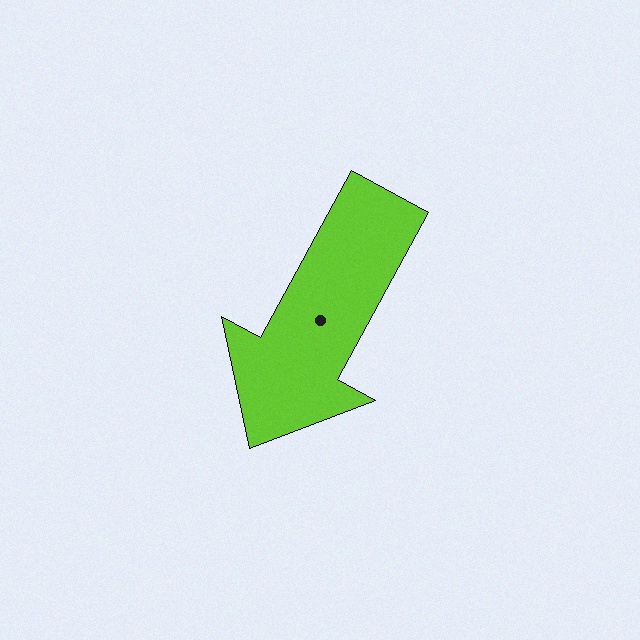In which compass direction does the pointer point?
Southwest.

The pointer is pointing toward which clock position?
Roughly 7 o'clock.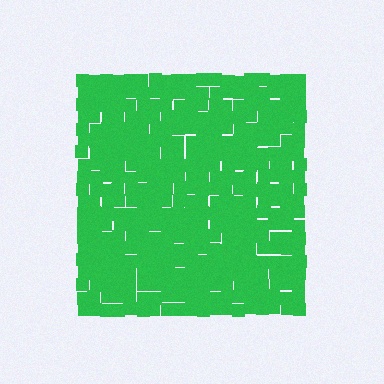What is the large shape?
The large shape is a square.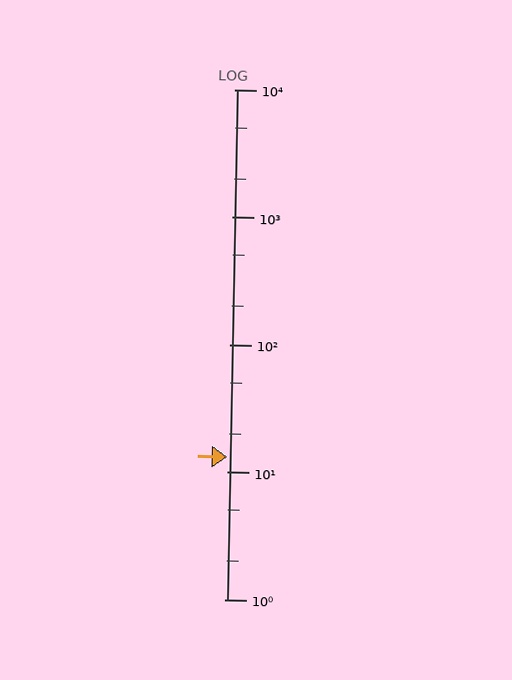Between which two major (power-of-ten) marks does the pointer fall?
The pointer is between 10 and 100.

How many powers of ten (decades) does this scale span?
The scale spans 4 decades, from 1 to 10000.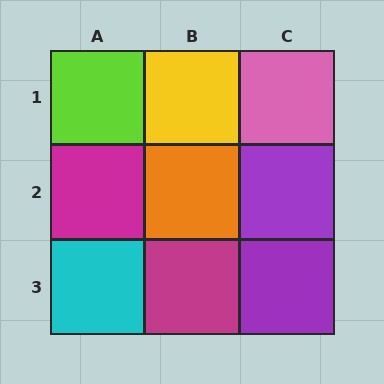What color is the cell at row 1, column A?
Lime.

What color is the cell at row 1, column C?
Pink.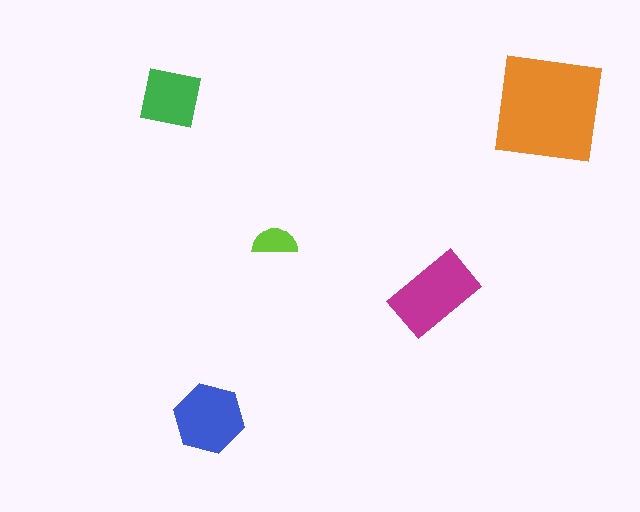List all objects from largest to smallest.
The orange square, the magenta rectangle, the blue hexagon, the green square, the lime semicircle.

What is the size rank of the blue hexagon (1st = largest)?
3rd.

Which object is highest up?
The green square is topmost.